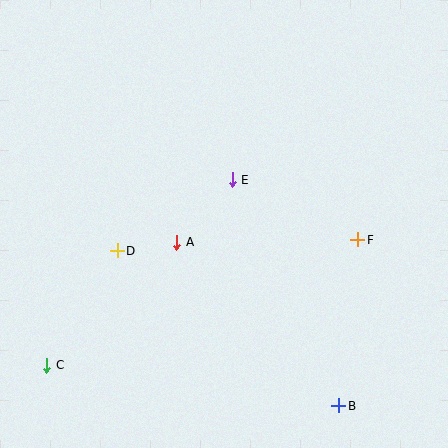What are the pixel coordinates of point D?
Point D is at (117, 251).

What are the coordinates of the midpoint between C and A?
The midpoint between C and A is at (112, 304).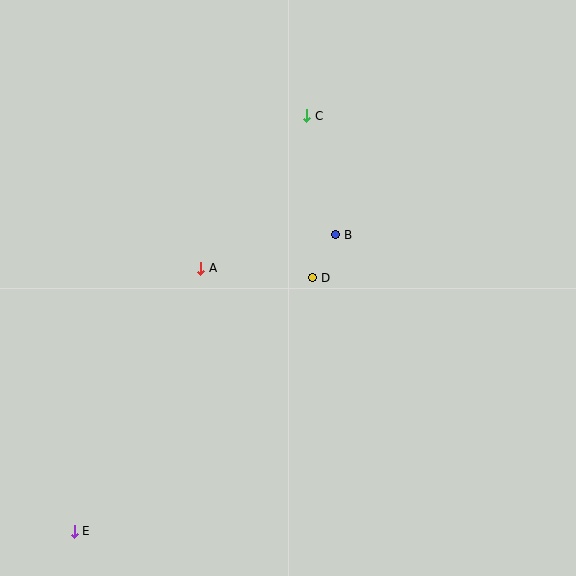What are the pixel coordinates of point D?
Point D is at (313, 278).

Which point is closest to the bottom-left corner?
Point E is closest to the bottom-left corner.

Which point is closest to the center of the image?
Point D at (313, 278) is closest to the center.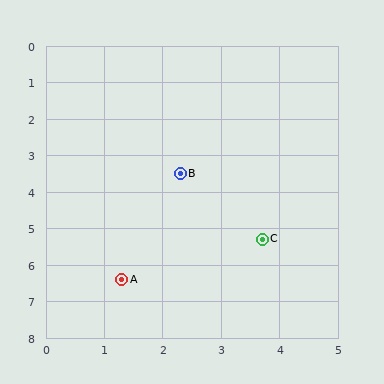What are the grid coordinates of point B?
Point B is at approximately (2.3, 3.5).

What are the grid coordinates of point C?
Point C is at approximately (3.7, 5.3).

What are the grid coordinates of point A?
Point A is at approximately (1.3, 6.4).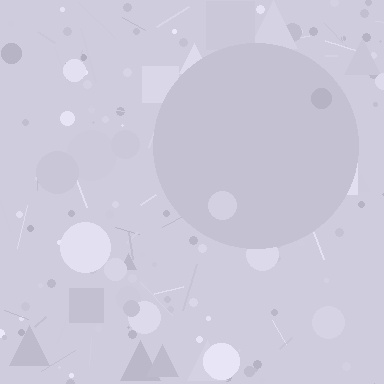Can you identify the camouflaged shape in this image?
The camouflaged shape is a circle.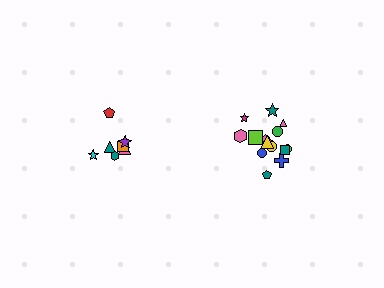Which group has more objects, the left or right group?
The right group.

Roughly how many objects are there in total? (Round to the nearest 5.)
Roughly 20 objects in total.